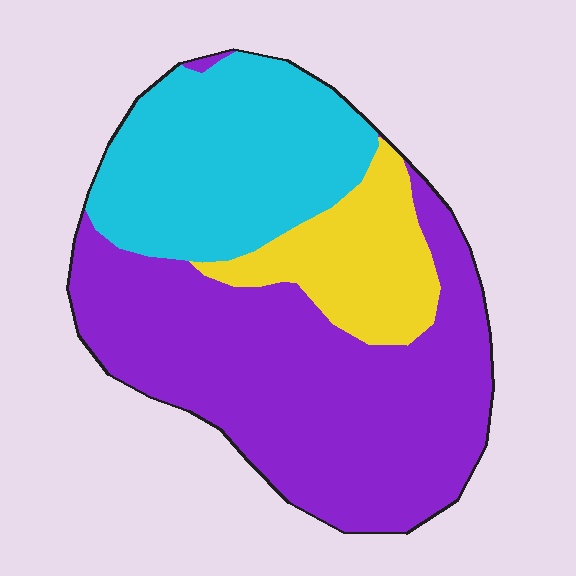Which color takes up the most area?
Purple, at roughly 55%.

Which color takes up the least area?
Yellow, at roughly 15%.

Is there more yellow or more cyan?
Cyan.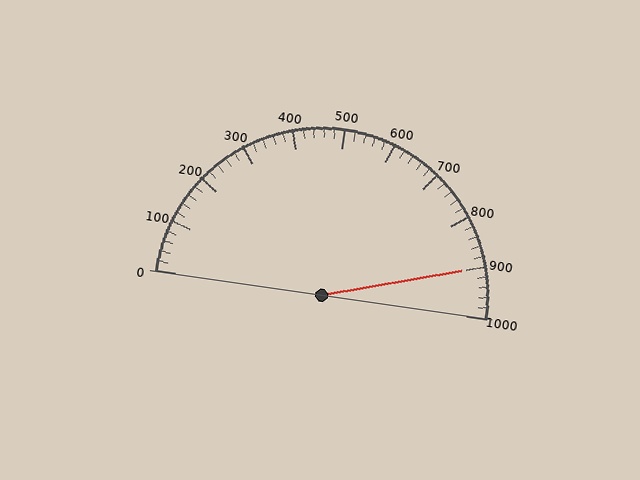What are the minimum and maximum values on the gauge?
The gauge ranges from 0 to 1000.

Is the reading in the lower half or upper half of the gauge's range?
The reading is in the upper half of the range (0 to 1000).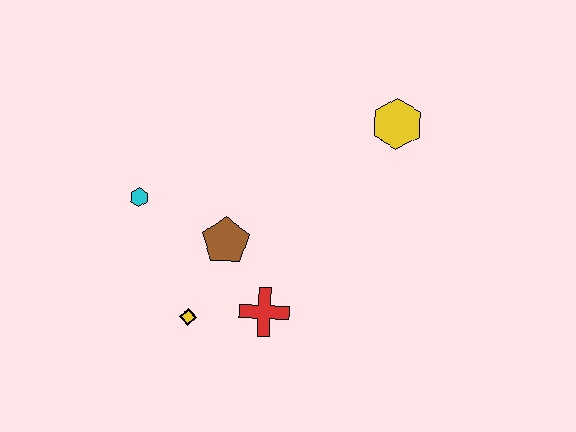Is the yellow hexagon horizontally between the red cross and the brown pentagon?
No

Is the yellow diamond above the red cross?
No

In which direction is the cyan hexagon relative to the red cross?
The cyan hexagon is to the left of the red cross.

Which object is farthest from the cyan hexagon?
The yellow hexagon is farthest from the cyan hexagon.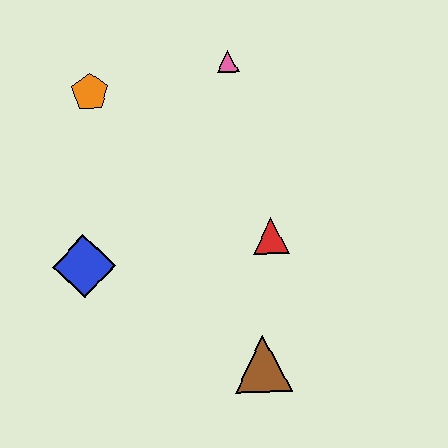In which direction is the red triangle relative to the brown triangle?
The red triangle is above the brown triangle.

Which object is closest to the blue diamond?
The orange pentagon is closest to the blue diamond.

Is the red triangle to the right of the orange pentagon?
Yes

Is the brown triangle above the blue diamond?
No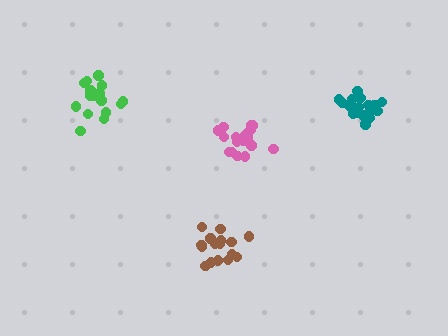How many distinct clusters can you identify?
There are 4 distinct clusters.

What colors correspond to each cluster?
The clusters are colored: teal, pink, brown, green.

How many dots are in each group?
Group 1: 20 dots, Group 2: 20 dots, Group 3: 16 dots, Group 4: 16 dots (72 total).